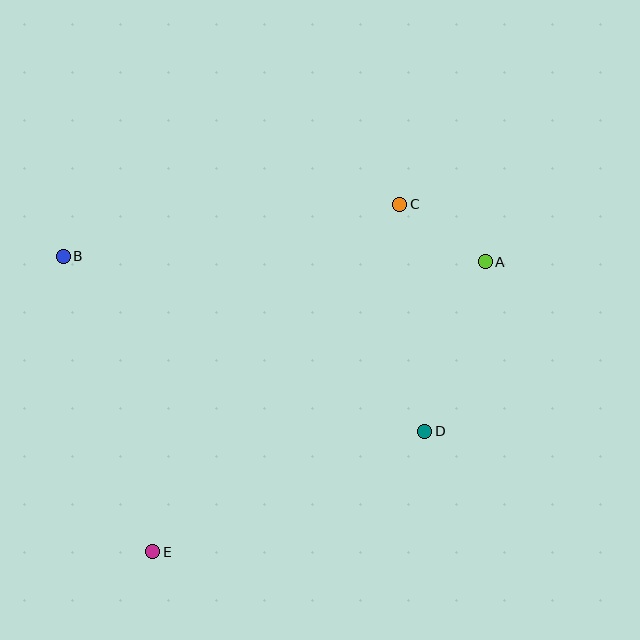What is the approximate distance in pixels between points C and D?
The distance between C and D is approximately 228 pixels.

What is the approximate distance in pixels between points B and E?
The distance between B and E is approximately 309 pixels.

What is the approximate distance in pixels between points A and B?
The distance between A and B is approximately 422 pixels.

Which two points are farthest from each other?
Points A and E are farthest from each other.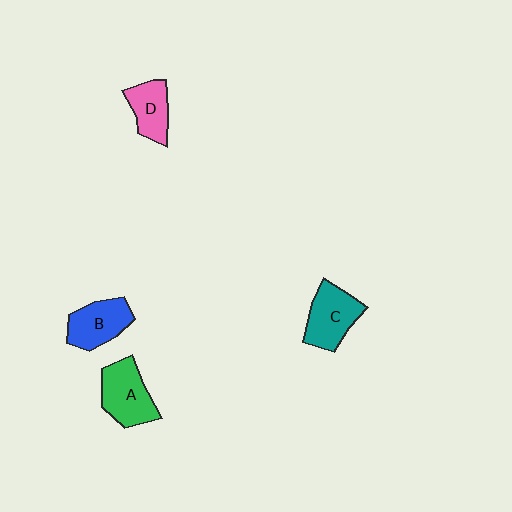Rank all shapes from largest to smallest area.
From largest to smallest: A (green), C (teal), B (blue), D (pink).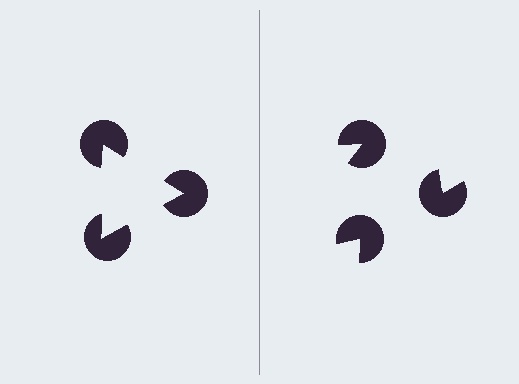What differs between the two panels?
The pac-man discs are positioned identically on both sides; only the wedge orientations differ. On the left they align to a triangle; on the right they are misaligned.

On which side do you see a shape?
An illusory triangle appears on the left side. On the right side the wedge cuts are rotated, so no coherent shape forms.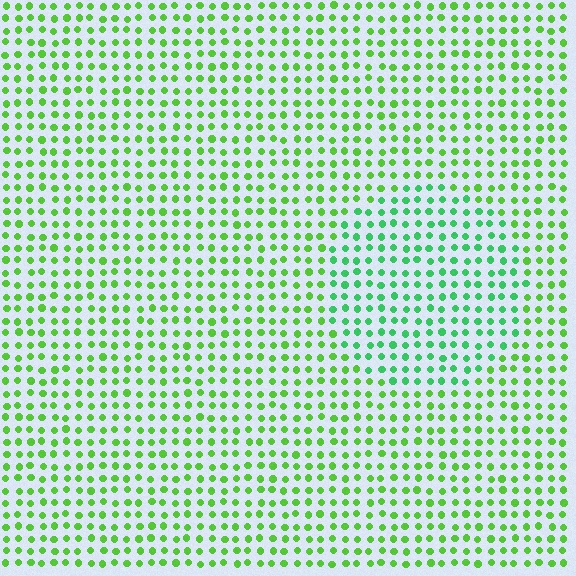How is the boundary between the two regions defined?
The boundary is defined purely by a slight shift in hue (about 30 degrees). Spacing, size, and orientation are identical on both sides.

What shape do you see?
I see a circle.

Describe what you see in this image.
The image is filled with small lime elements in a uniform arrangement. A circle-shaped region is visible where the elements are tinted to a slightly different hue, forming a subtle color boundary.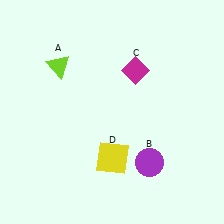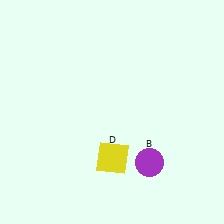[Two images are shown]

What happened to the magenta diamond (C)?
The magenta diamond (C) was removed in Image 2. It was in the top-right area of Image 1.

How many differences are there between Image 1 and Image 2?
There are 2 differences between the two images.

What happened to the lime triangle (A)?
The lime triangle (A) was removed in Image 2. It was in the top-left area of Image 1.